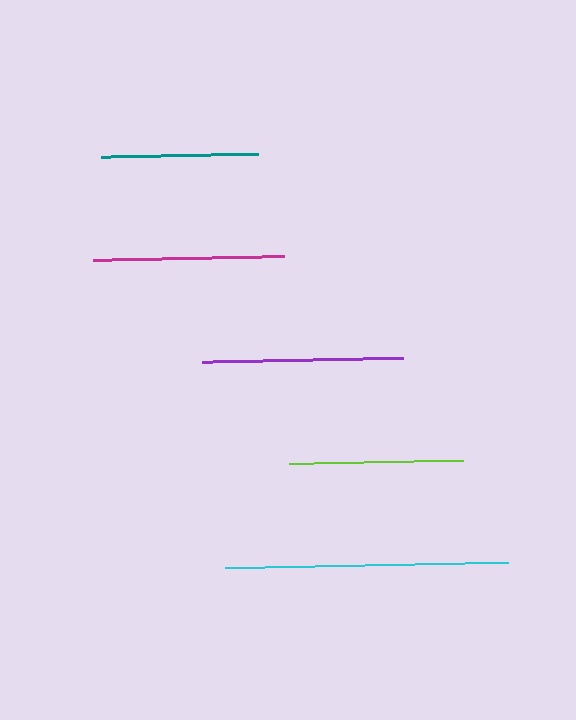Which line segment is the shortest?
The teal line is the shortest at approximately 157 pixels.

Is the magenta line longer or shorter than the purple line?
The purple line is longer than the magenta line.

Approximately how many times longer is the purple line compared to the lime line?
The purple line is approximately 1.2 times the length of the lime line.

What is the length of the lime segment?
The lime segment is approximately 174 pixels long.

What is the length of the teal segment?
The teal segment is approximately 157 pixels long.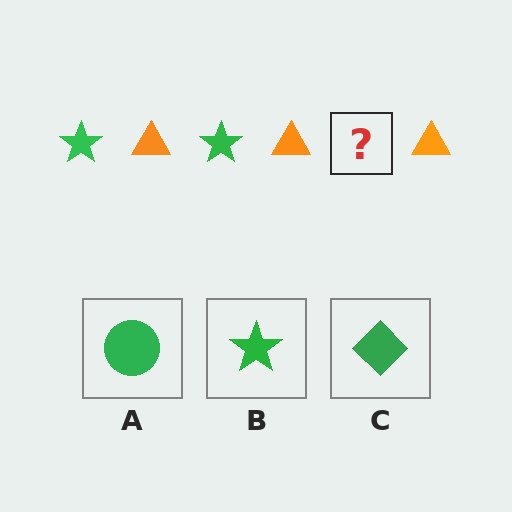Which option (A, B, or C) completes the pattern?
B.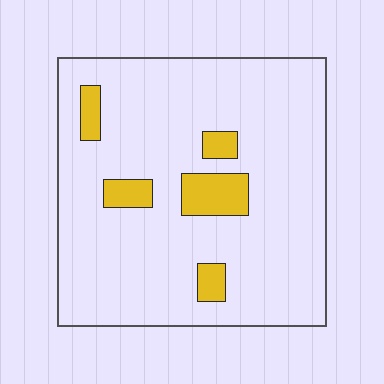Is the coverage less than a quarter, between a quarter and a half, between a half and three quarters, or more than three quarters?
Less than a quarter.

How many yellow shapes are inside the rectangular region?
5.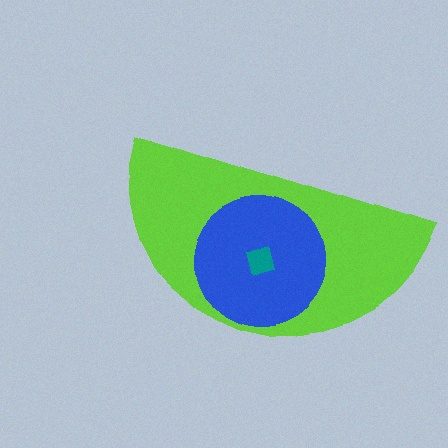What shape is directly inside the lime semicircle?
The blue circle.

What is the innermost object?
The teal diamond.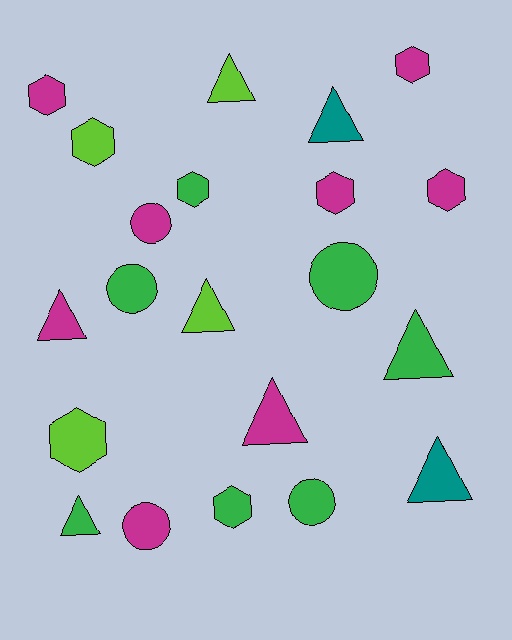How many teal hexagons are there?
There are no teal hexagons.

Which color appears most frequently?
Magenta, with 8 objects.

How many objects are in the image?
There are 21 objects.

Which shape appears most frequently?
Triangle, with 8 objects.